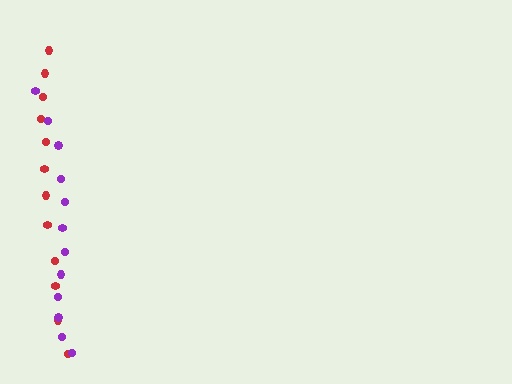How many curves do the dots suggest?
There are 2 distinct paths.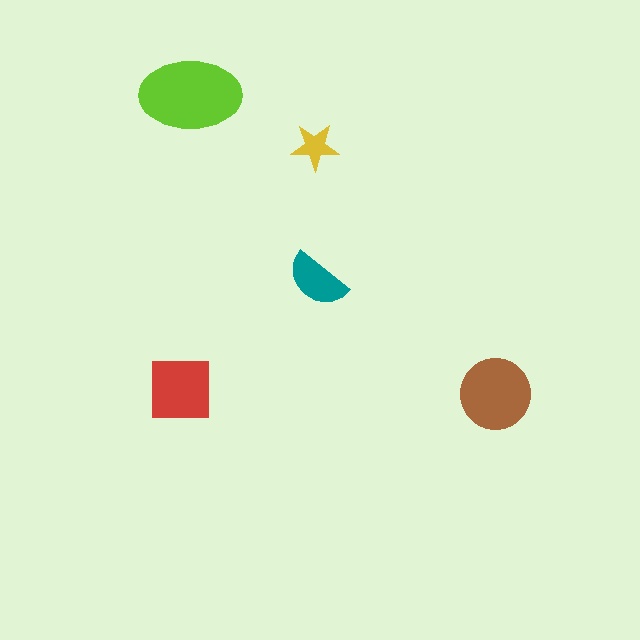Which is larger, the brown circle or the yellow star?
The brown circle.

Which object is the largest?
The lime ellipse.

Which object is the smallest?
The yellow star.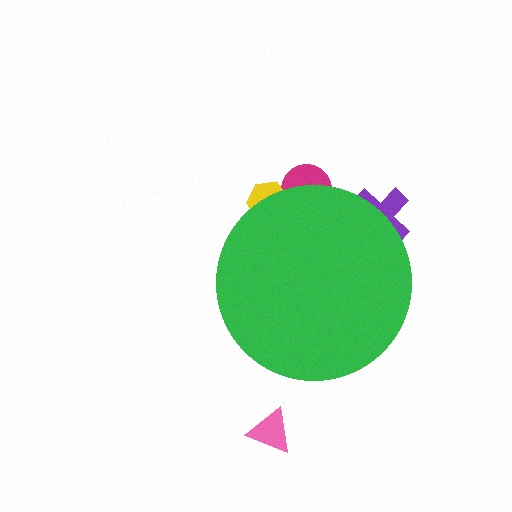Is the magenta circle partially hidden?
Yes, the magenta circle is partially hidden behind the green circle.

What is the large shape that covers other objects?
A green circle.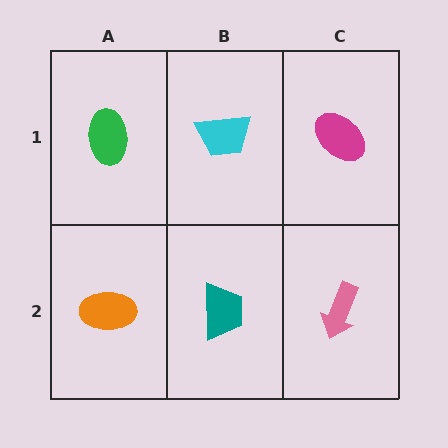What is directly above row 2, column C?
A magenta ellipse.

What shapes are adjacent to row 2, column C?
A magenta ellipse (row 1, column C), a teal trapezoid (row 2, column B).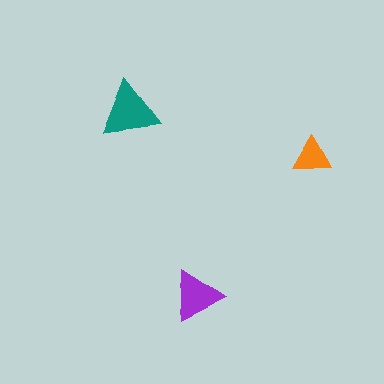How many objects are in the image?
There are 3 objects in the image.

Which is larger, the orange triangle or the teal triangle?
The teal one.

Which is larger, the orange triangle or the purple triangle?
The purple one.